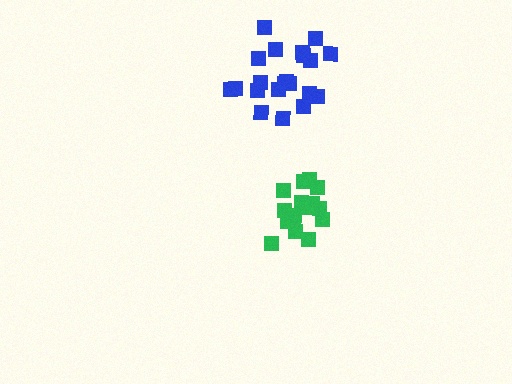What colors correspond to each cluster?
The clusters are colored: green, blue.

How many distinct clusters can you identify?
There are 2 distinct clusters.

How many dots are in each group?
Group 1: 16 dots, Group 2: 21 dots (37 total).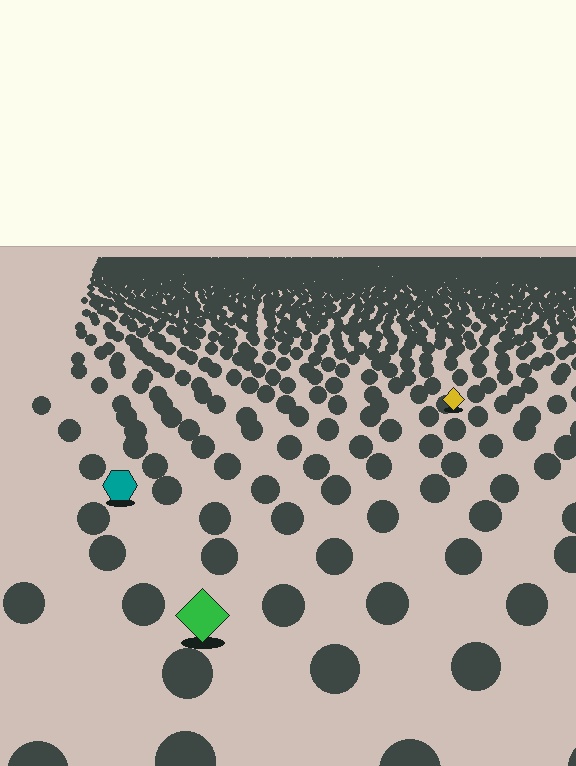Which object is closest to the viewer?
The green diamond is closest. The texture marks near it are larger and more spread out.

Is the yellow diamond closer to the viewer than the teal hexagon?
No. The teal hexagon is closer — you can tell from the texture gradient: the ground texture is coarser near it.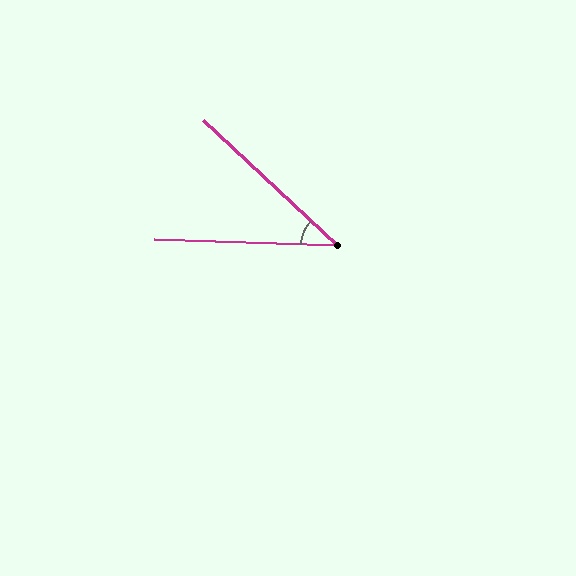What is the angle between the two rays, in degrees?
Approximately 41 degrees.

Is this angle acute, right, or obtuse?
It is acute.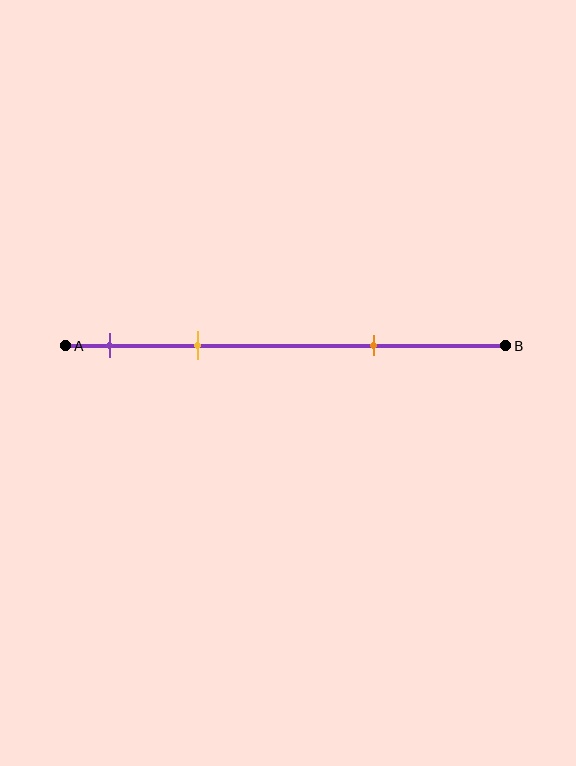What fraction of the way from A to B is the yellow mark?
The yellow mark is approximately 30% (0.3) of the way from A to B.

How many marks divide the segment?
There are 3 marks dividing the segment.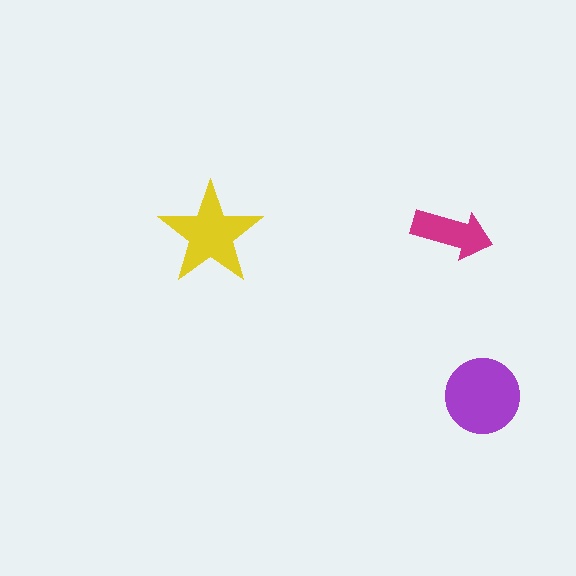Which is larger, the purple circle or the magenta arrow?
The purple circle.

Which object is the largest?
The purple circle.